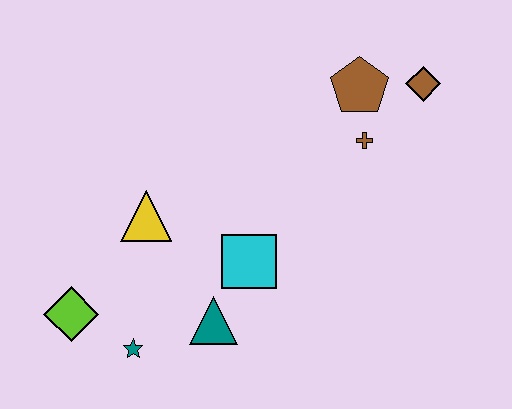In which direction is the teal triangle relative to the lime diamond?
The teal triangle is to the right of the lime diamond.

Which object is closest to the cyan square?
The teal triangle is closest to the cyan square.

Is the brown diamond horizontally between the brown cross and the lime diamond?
No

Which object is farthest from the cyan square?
The brown diamond is farthest from the cyan square.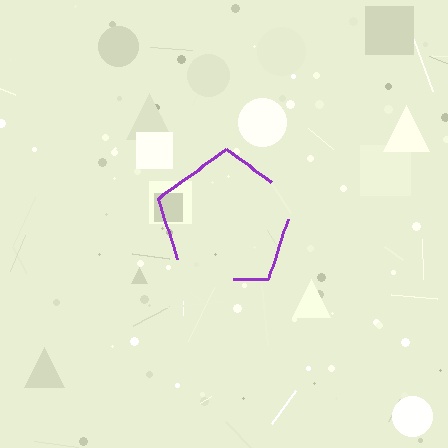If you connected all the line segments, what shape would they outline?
They would outline a pentagon.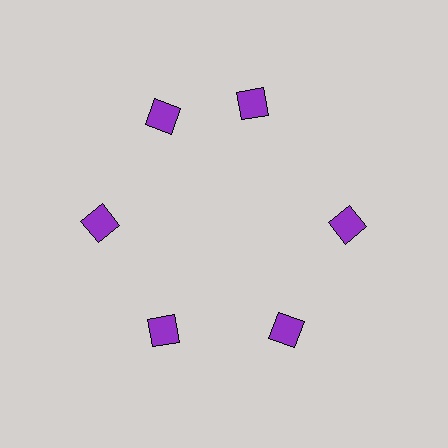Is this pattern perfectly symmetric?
No. The 6 purple diamonds are arranged in a ring, but one element near the 1 o'clock position is rotated out of alignment along the ring, breaking the 6-fold rotational symmetry.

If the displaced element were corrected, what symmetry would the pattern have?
It would have 6-fold rotational symmetry — the pattern would map onto itself every 60 degrees.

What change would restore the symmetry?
The symmetry would be restored by rotating it back into even spacing with its neighbors so that all 6 diamonds sit at equal angles and equal distance from the center.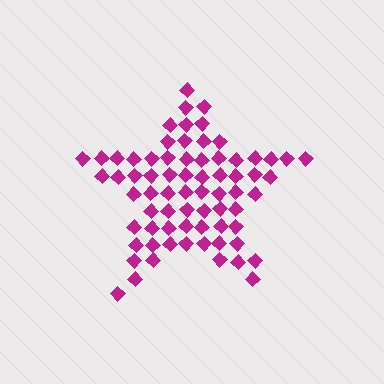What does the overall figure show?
The overall figure shows a star.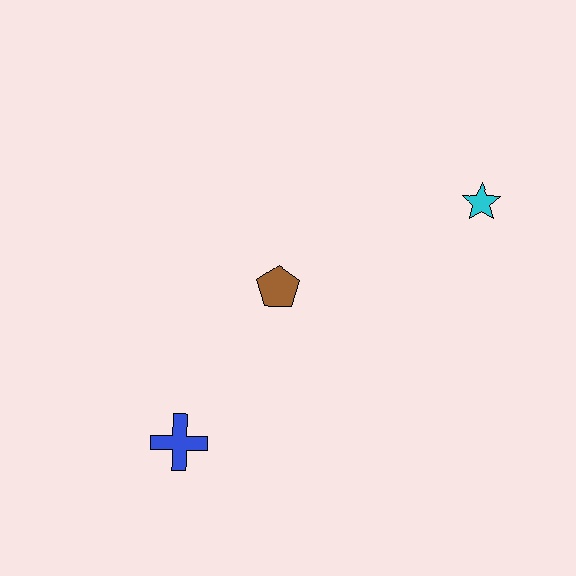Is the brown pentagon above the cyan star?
No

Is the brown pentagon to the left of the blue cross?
No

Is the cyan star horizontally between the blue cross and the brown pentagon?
No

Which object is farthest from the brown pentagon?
The cyan star is farthest from the brown pentagon.